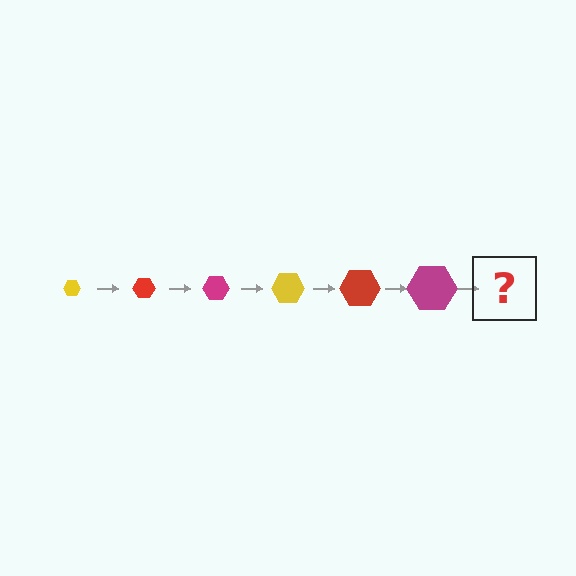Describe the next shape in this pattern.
It should be a yellow hexagon, larger than the previous one.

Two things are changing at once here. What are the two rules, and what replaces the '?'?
The two rules are that the hexagon grows larger each step and the color cycles through yellow, red, and magenta. The '?' should be a yellow hexagon, larger than the previous one.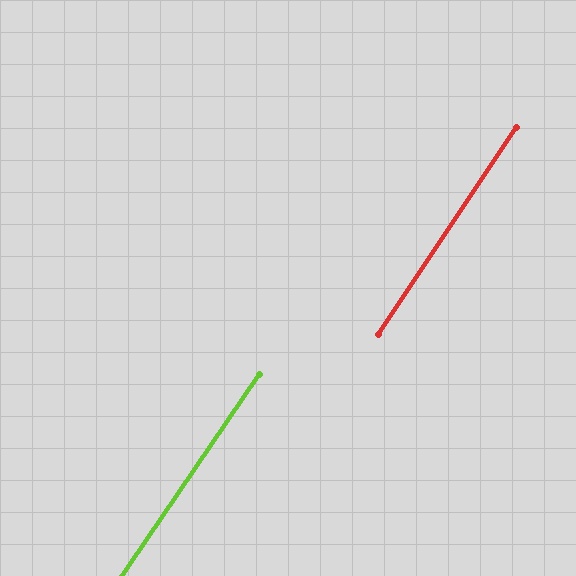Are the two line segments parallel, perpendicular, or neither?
Parallel — their directions differ by only 0.7°.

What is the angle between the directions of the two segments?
Approximately 1 degree.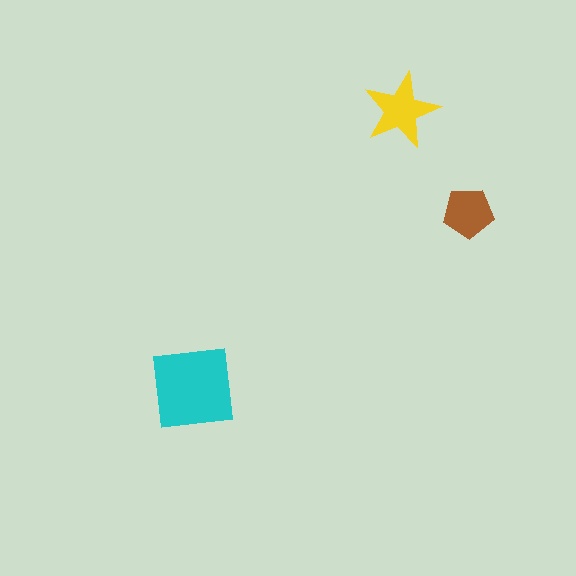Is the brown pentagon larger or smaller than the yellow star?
Smaller.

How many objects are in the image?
There are 3 objects in the image.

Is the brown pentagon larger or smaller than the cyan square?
Smaller.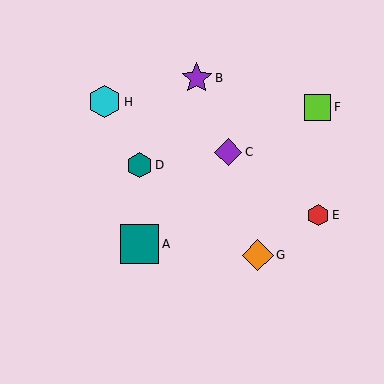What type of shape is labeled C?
Shape C is a purple diamond.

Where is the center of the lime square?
The center of the lime square is at (318, 107).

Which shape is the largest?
The teal square (labeled A) is the largest.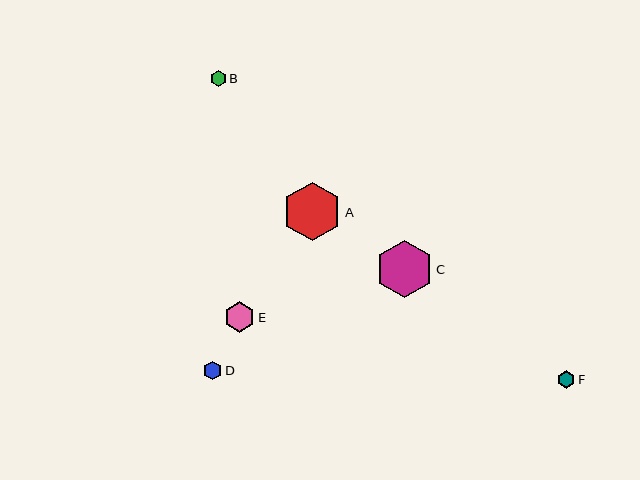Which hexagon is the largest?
Hexagon A is the largest with a size of approximately 59 pixels.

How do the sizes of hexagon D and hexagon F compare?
Hexagon D and hexagon F are approximately the same size.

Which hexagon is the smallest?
Hexagon B is the smallest with a size of approximately 16 pixels.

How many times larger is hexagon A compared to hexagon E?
Hexagon A is approximately 1.9 times the size of hexagon E.